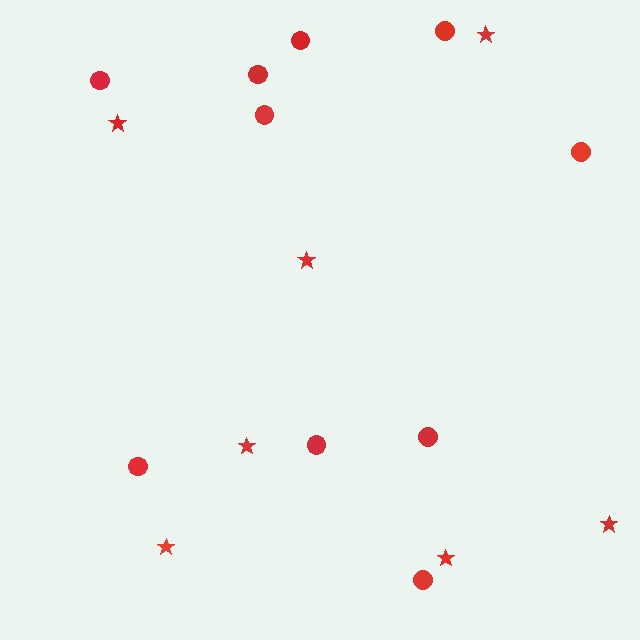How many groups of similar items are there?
There are 2 groups: one group of circles (10) and one group of stars (7).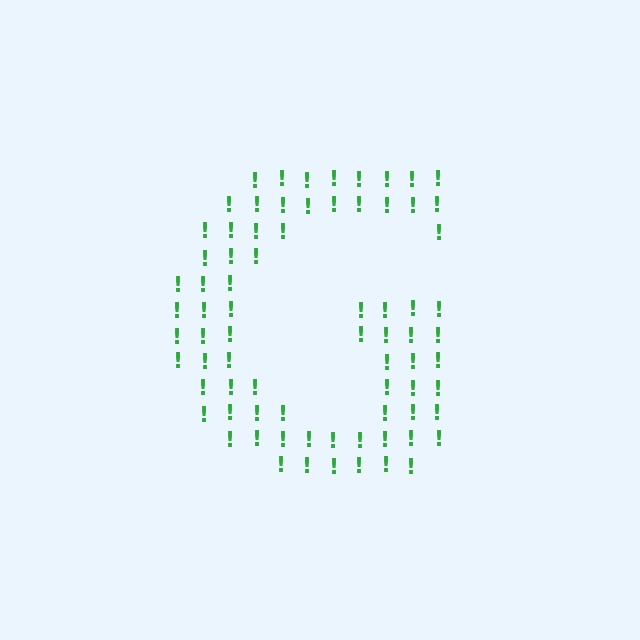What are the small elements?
The small elements are exclamation marks.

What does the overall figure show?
The overall figure shows the letter G.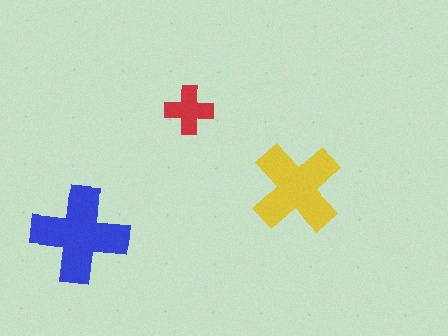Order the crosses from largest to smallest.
the blue one, the yellow one, the red one.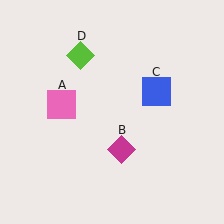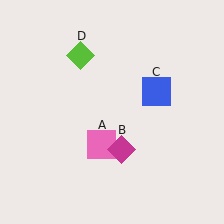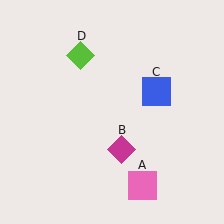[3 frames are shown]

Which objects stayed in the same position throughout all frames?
Magenta diamond (object B) and blue square (object C) and lime diamond (object D) remained stationary.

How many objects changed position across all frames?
1 object changed position: pink square (object A).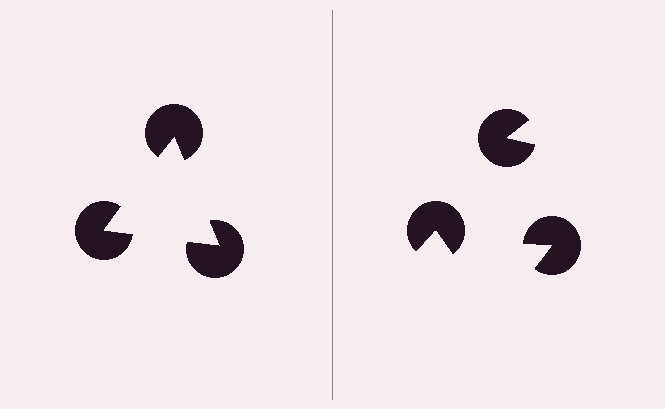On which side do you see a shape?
An illusory triangle appears on the left side. On the right side the wedge cuts are rotated, so no coherent shape forms.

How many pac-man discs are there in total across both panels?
6 — 3 on each side.